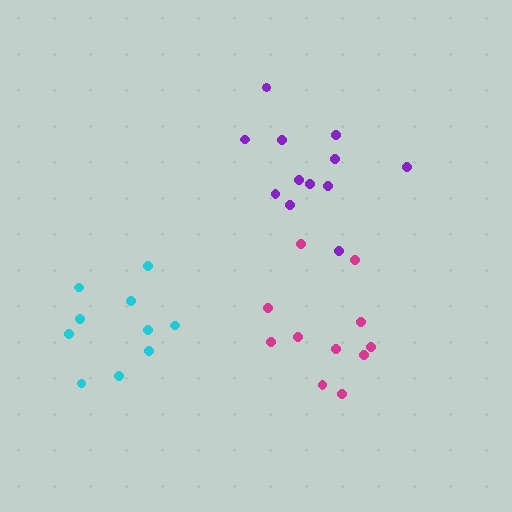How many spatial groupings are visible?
There are 3 spatial groupings.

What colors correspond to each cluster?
The clusters are colored: purple, magenta, cyan.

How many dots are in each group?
Group 1: 12 dots, Group 2: 11 dots, Group 3: 10 dots (33 total).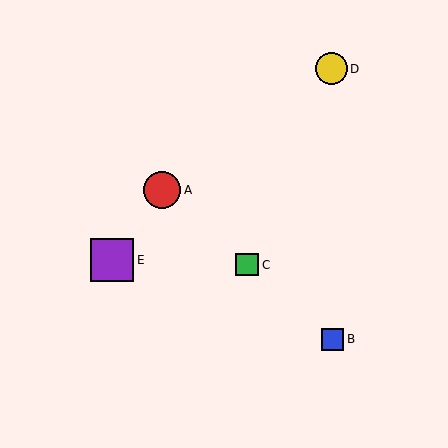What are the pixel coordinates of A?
Object A is at (162, 190).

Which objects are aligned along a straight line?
Objects A, B, C are aligned along a straight line.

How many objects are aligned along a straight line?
3 objects (A, B, C) are aligned along a straight line.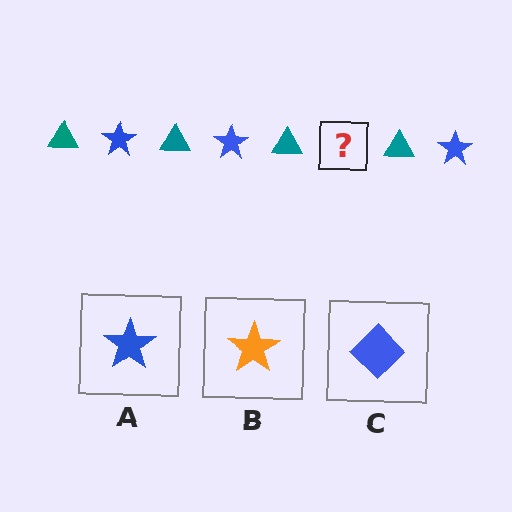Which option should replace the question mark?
Option A.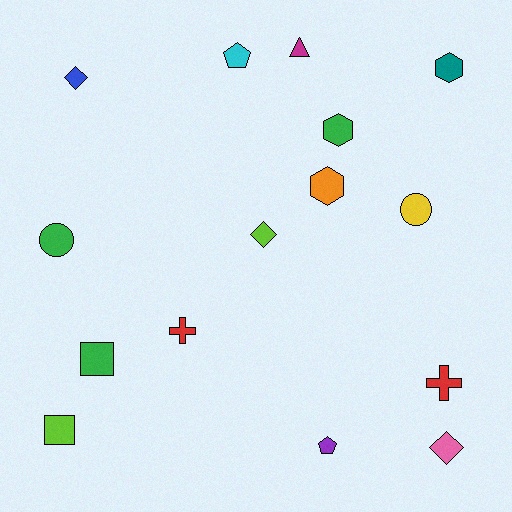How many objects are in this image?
There are 15 objects.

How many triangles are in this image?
There is 1 triangle.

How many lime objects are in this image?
There are 2 lime objects.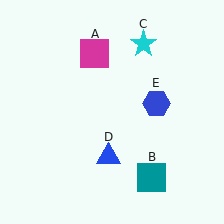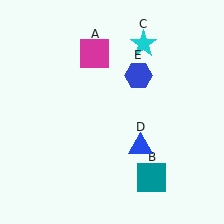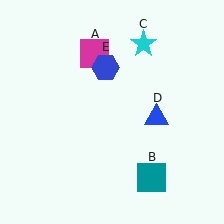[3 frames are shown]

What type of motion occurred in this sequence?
The blue triangle (object D), blue hexagon (object E) rotated counterclockwise around the center of the scene.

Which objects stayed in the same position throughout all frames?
Magenta square (object A) and teal square (object B) and cyan star (object C) remained stationary.